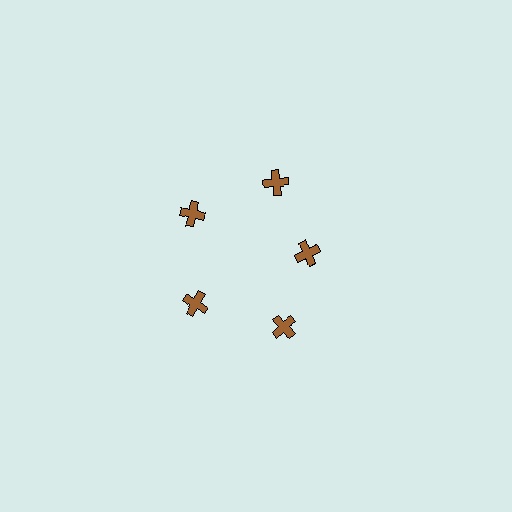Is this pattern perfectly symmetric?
No. The 5 brown crosses are arranged in a ring, but one element near the 3 o'clock position is pulled inward toward the center, breaking the 5-fold rotational symmetry.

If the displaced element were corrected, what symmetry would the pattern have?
It would have 5-fold rotational symmetry — the pattern would map onto itself every 72 degrees.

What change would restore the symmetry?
The symmetry would be restored by moving it outward, back onto the ring so that all 5 crosses sit at equal angles and equal distance from the center.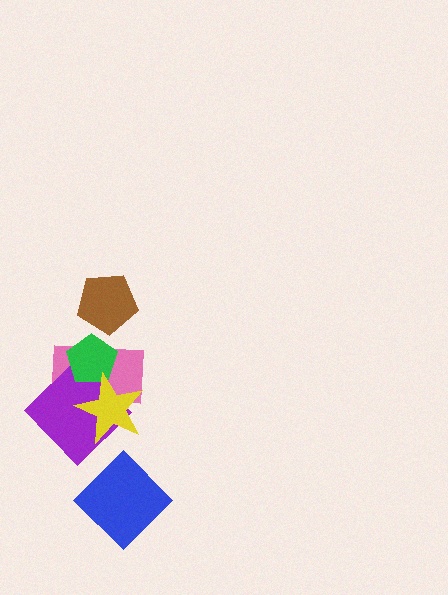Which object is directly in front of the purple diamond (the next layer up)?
The green pentagon is directly in front of the purple diamond.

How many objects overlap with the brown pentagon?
0 objects overlap with the brown pentagon.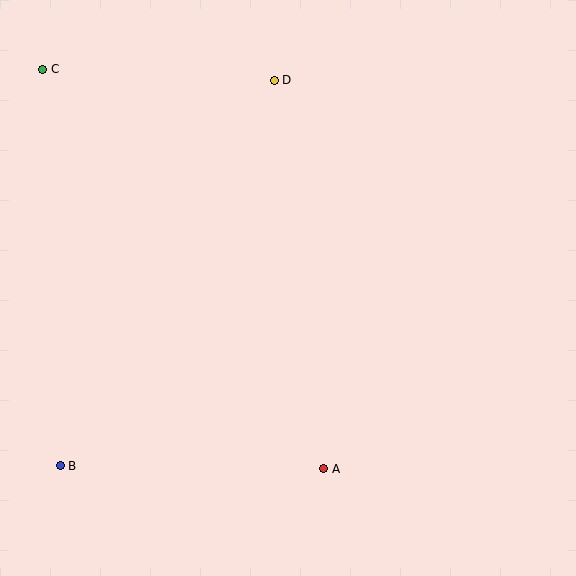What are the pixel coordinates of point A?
Point A is at (324, 469).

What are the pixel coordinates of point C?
Point C is at (43, 69).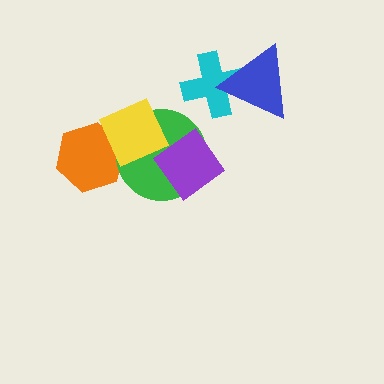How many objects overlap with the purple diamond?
1 object overlaps with the purple diamond.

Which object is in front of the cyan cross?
The blue triangle is in front of the cyan cross.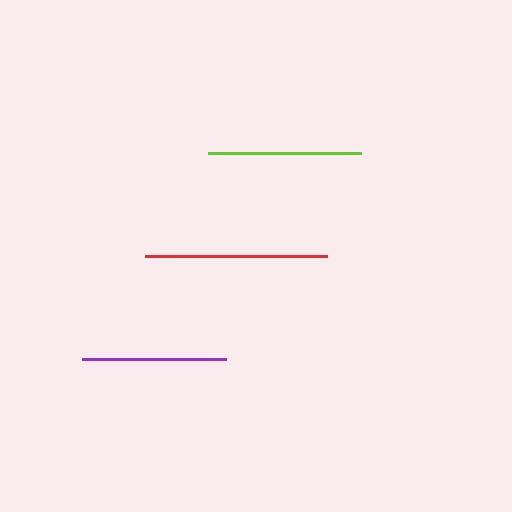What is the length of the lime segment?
The lime segment is approximately 152 pixels long.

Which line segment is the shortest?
The purple line is the shortest at approximately 144 pixels.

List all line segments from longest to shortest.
From longest to shortest: red, lime, purple.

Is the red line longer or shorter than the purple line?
The red line is longer than the purple line.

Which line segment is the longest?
The red line is the longest at approximately 182 pixels.